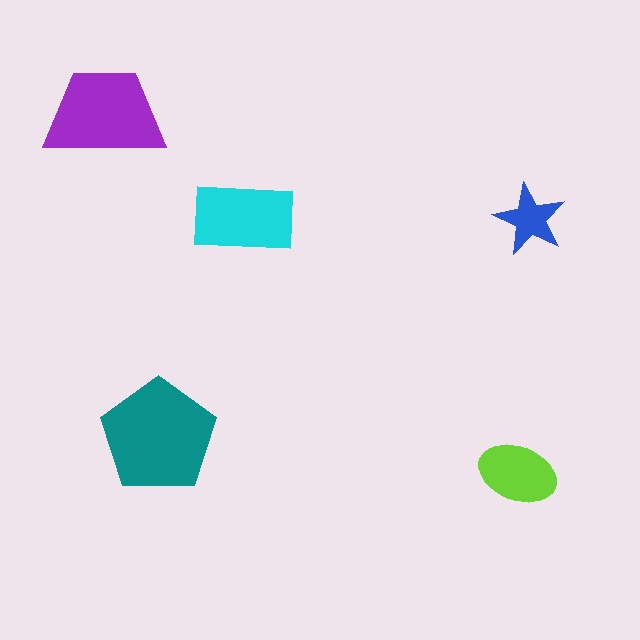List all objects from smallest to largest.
The blue star, the lime ellipse, the cyan rectangle, the purple trapezoid, the teal pentagon.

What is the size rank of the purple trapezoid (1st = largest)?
2nd.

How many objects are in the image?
There are 5 objects in the image.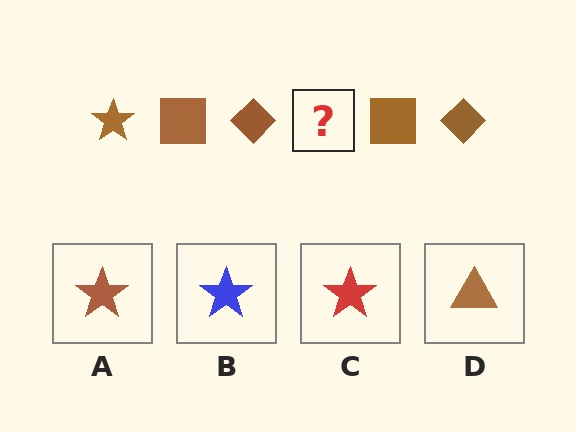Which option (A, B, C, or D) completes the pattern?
A.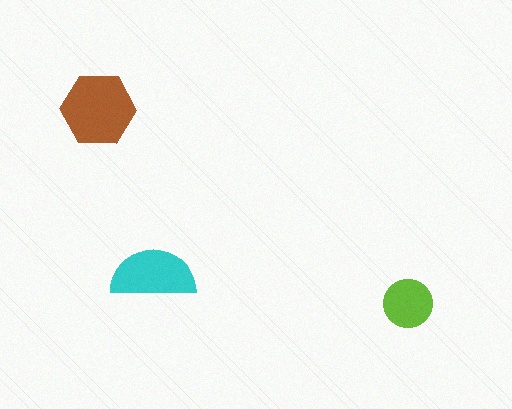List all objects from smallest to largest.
The lime circle, the cyan semicircle, the brown hexagon.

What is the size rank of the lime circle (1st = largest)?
3rd.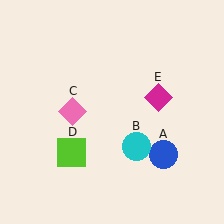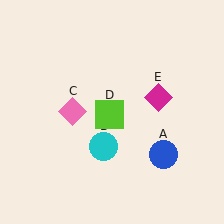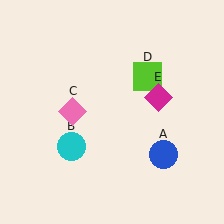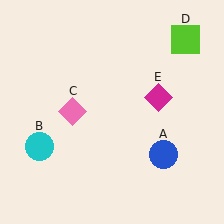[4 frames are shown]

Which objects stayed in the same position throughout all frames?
Blue circle (object A) and pink diamond (object C) and magenta diamond (object E) remained stationary.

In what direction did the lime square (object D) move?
The lime square (object D) moved up and to the right.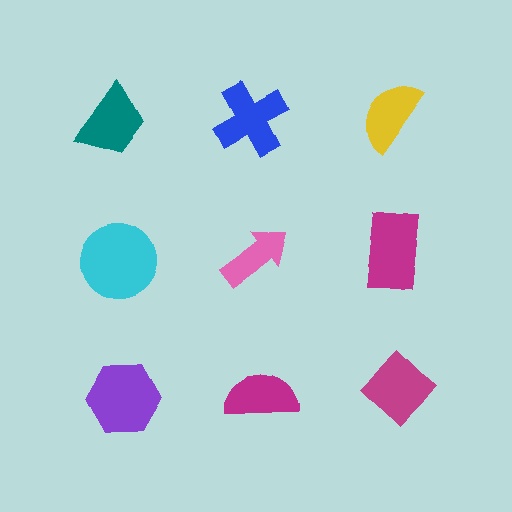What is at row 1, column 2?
A blue cross.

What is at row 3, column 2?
A magenta semicircle.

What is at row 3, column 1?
A purple hexagon.